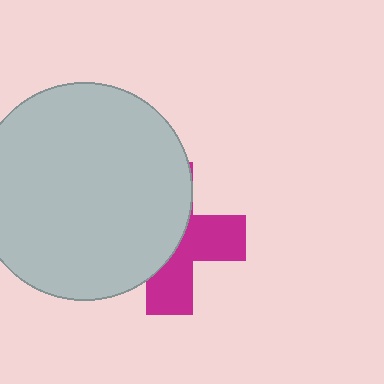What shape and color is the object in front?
The object in front is a light gray circle.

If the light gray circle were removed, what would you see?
You would see the complete magenta cross.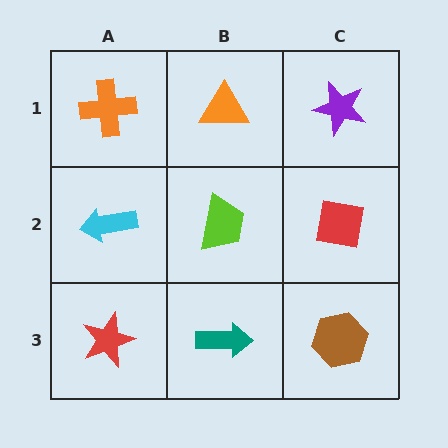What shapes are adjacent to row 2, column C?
A purple star (row 1, column C), a brown hexagon (row 3, column C), a lime trapezoid (row 2, column B).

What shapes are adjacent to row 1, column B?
A lime trapezoid (row 2, column B), an orange cross (row 1, column A), a purple star (row 1, column C).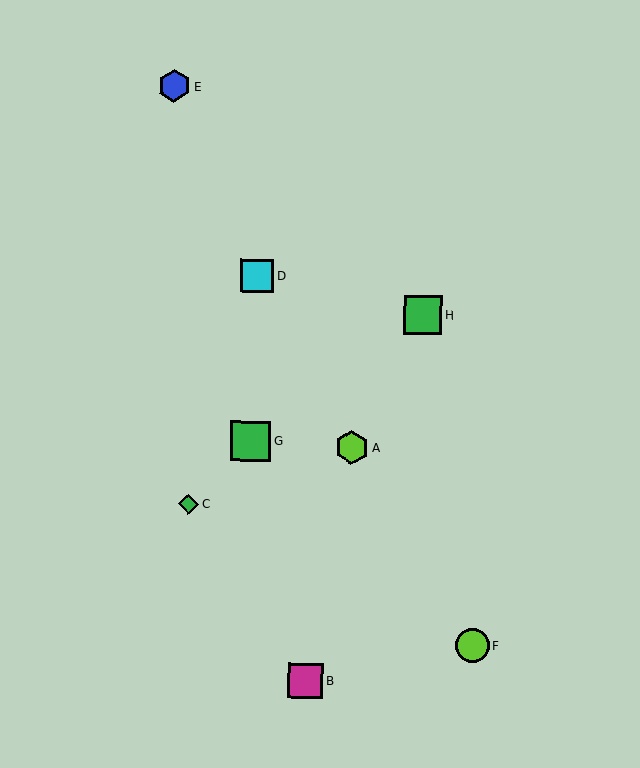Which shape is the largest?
The green square (labeled G) is the largest.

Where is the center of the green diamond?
The center of the green diamond is at (188, 504).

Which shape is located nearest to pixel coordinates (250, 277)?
The cyan square (labeled D) at (257, 275) is nearest to that location.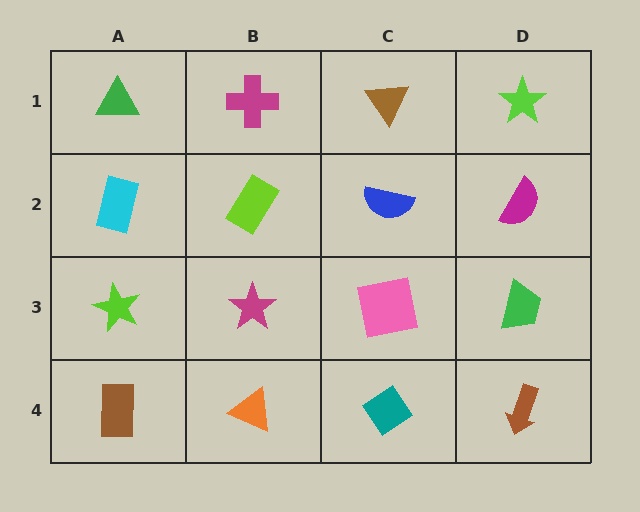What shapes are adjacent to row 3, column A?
A cyan rectangle (row 2, column A), a brown rectangle (row 4, column A), a magenta star (row 3, column B).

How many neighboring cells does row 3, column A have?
3.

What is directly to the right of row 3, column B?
A pink square.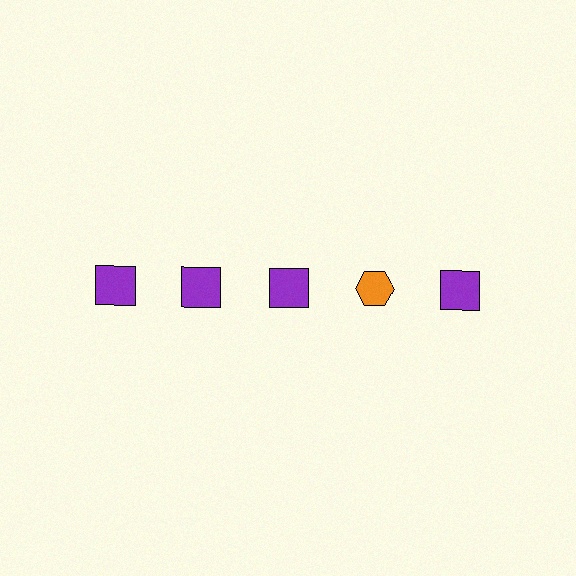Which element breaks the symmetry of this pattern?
The orange hexagon in the top row, second from right column breaks the symmetry. All other shapes are purple squares.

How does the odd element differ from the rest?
It differs in both color (orange instead of purple) and shape (hexagon instead of square).